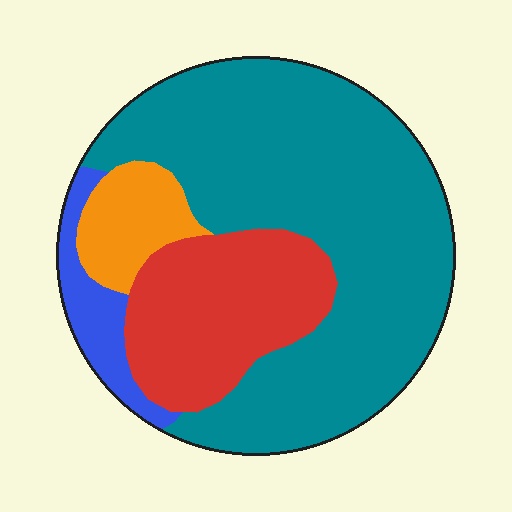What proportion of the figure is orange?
Orange covers about 10% of the figure.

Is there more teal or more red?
Teal.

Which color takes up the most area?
Teal, at roughly 60%.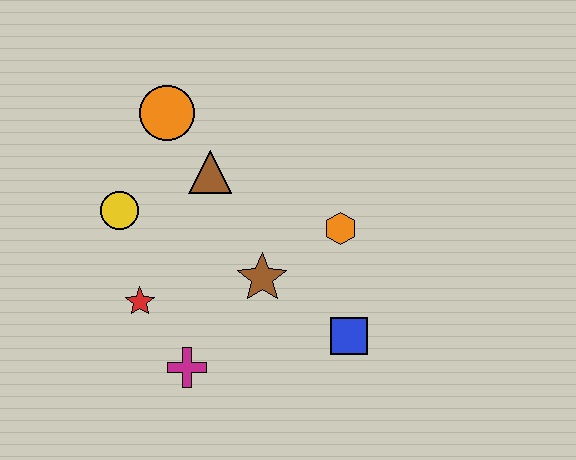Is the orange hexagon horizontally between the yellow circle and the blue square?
Yes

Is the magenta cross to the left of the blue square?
Yes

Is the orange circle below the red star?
No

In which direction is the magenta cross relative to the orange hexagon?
The magenta cross is to the left of the orange hexagon.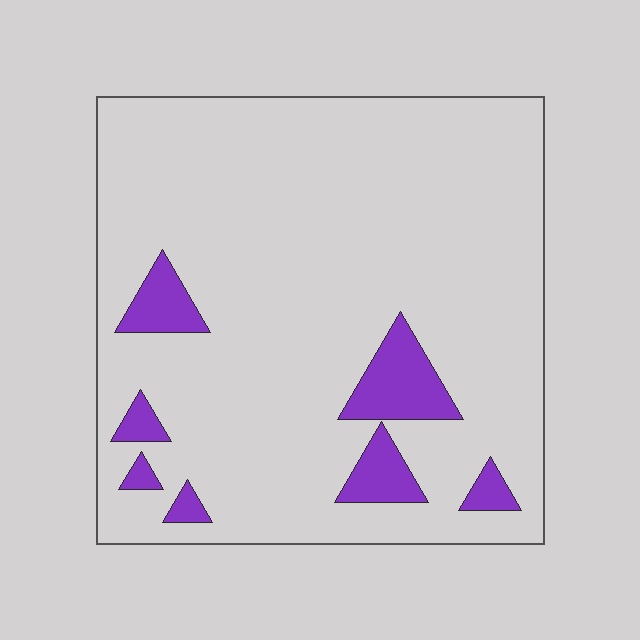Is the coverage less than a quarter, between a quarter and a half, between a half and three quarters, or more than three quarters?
Less than a quarter.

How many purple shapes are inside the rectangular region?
7.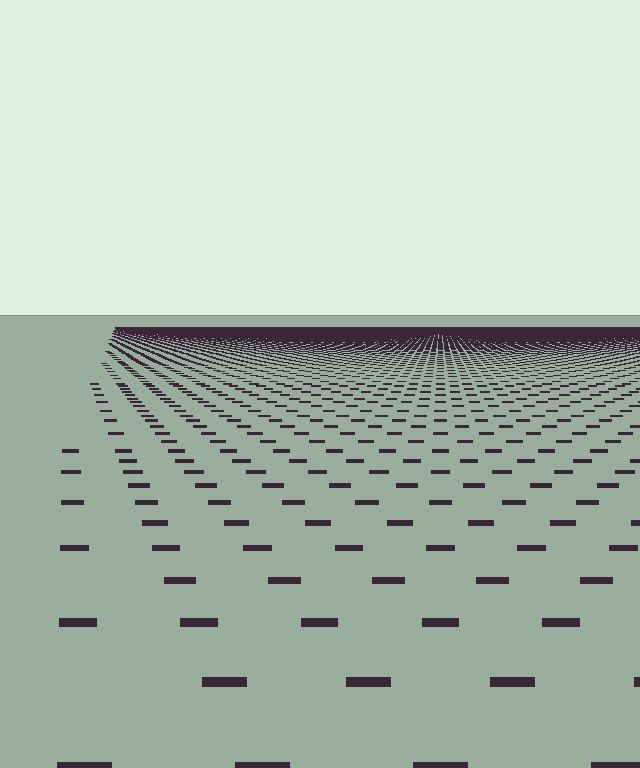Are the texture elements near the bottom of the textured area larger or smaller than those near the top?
Larger. Near the bottom, elements are closer to the viewer and appear at a bigger on-screen size.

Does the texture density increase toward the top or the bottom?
Density increases toward the top.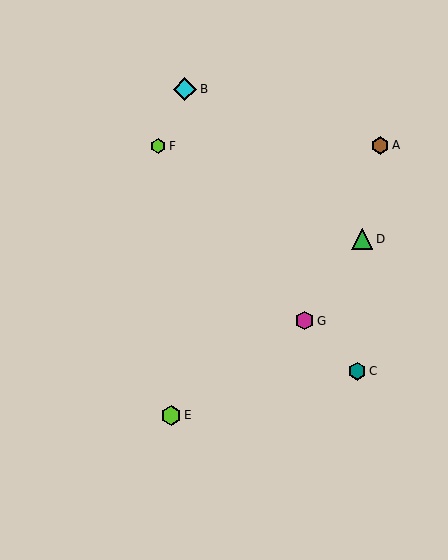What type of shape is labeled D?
Shape D is a green triangle.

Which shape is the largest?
The cyan diamond (labeled B) is the largest.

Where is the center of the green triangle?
The center of the green triangle is at (362, 239).